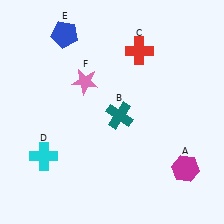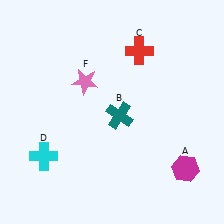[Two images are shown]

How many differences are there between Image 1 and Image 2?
There is 1 difference between the two images.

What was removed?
The blue pentagon (E) was removed in Image 2.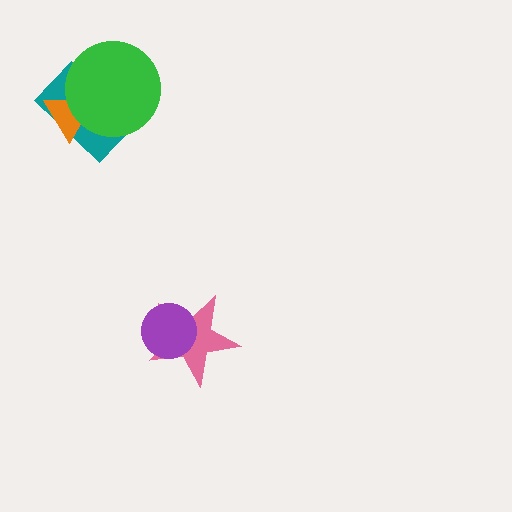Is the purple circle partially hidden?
No, no other shape covers it.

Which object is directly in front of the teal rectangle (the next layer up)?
The orange triangle is directly in front of the teal rectangle.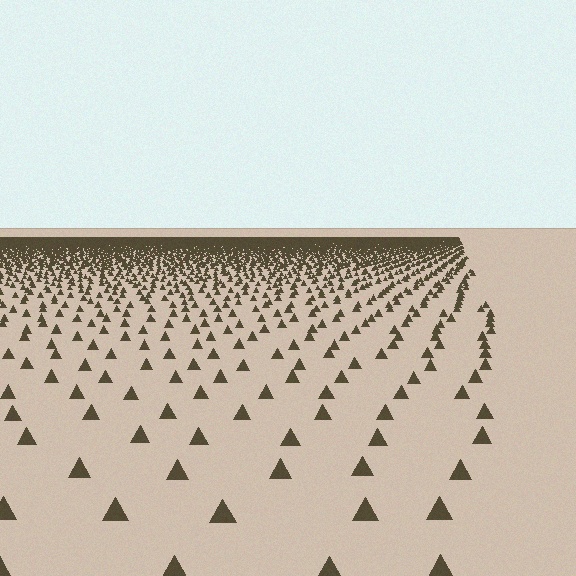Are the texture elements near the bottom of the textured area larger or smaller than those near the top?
Larger. Near the bottom, elements are closer to the viewer and appear at a bigger on-screen size.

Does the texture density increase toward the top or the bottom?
Density increases toward the top.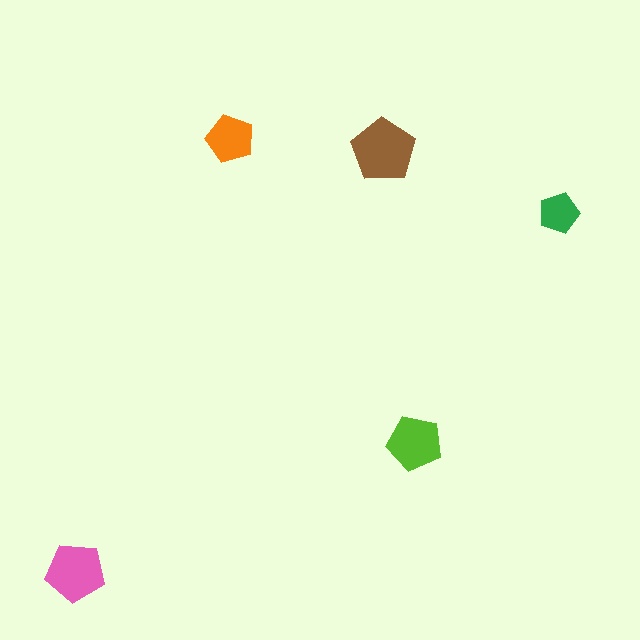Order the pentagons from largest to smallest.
the brown one, the pink one, the lime one, the orange one, the green one.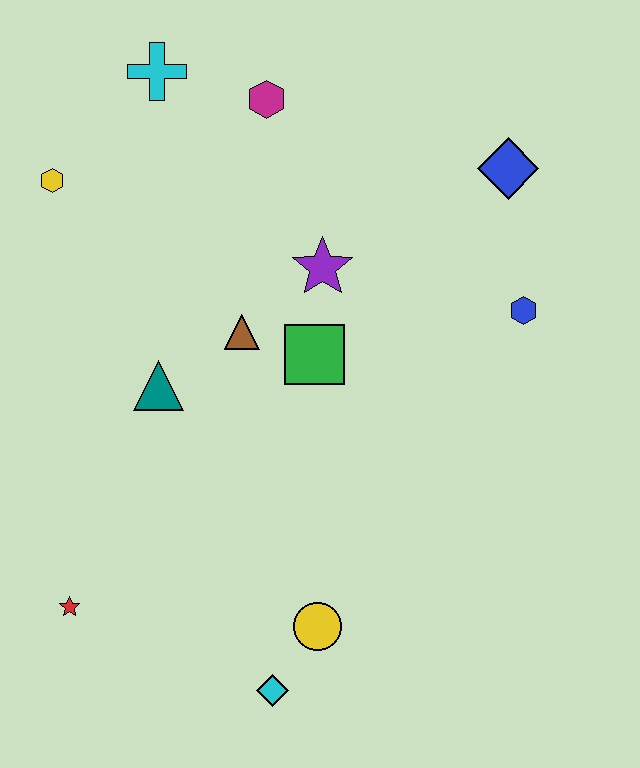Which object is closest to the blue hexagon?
The blue diamond is closest to the blue hexagon.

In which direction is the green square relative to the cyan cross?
The green square is below the cyan cross.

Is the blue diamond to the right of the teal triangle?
Yes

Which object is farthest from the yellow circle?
The cyan cross is farthest from the yellow circle.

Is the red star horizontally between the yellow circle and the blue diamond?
No